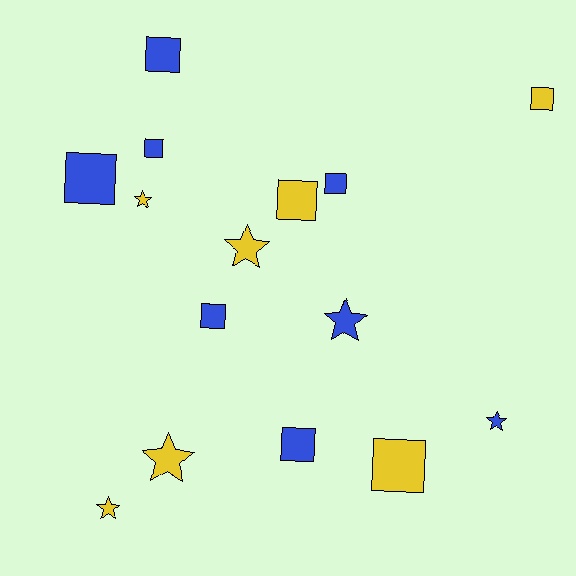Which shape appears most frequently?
Square, with 9 objects.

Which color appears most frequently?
Blue, with 8 objects.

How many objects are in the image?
There are 15 objects.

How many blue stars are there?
There are 2 blue stars.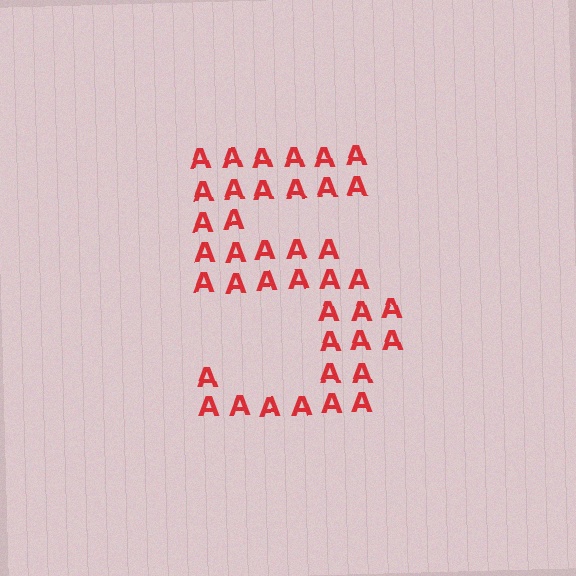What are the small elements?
The small elements are letter A's.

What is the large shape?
The large shape is the digit 5.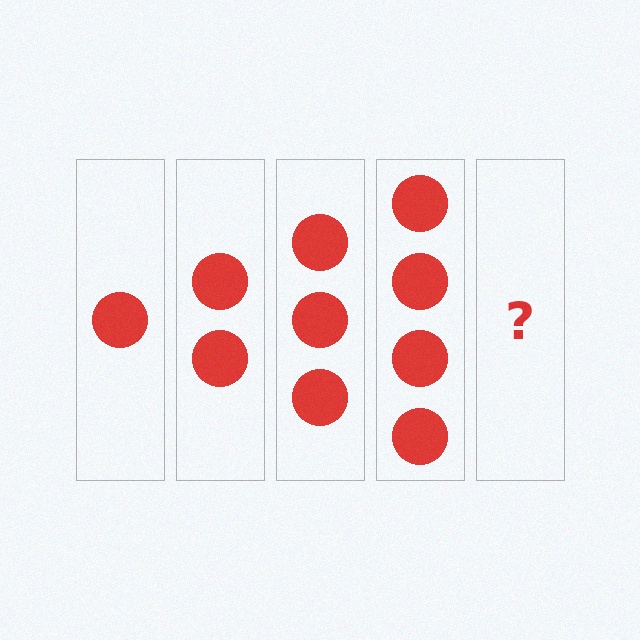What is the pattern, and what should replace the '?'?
The pattern is that each step adds one more circle. The '?' should be 5 circles.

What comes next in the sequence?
The next element should be 5 circles.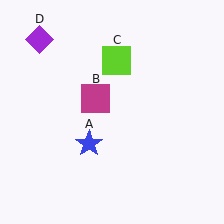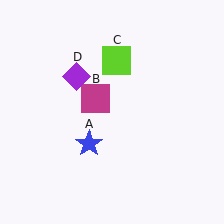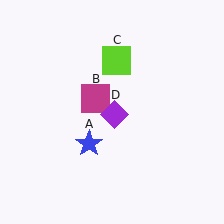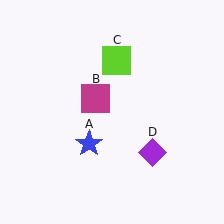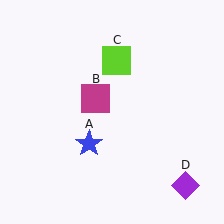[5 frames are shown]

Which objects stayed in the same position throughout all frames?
Blue star (object A) and magenta square (object B) and lime square (object C) remained stationary.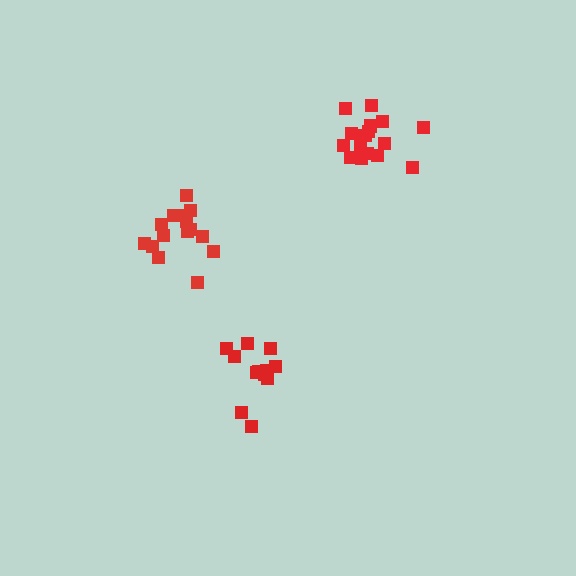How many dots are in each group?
Group 1: 17 dots, Group 2: 15 dots, Group 3: 12 dots (44 total).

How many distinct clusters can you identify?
There are 3 distinct clusters.